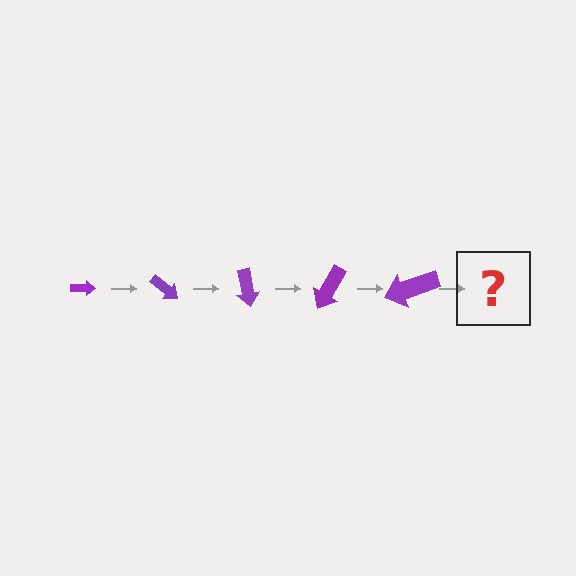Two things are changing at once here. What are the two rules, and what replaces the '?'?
The two rules are that the arrow grows larger each step and it rotates 40 degrees each step. The '?' should be an arrow, larger than the previous one and rotated 200 degrees from the start.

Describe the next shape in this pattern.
It should be an arrow, larger than the previous one and rotated 200 degrees from the start.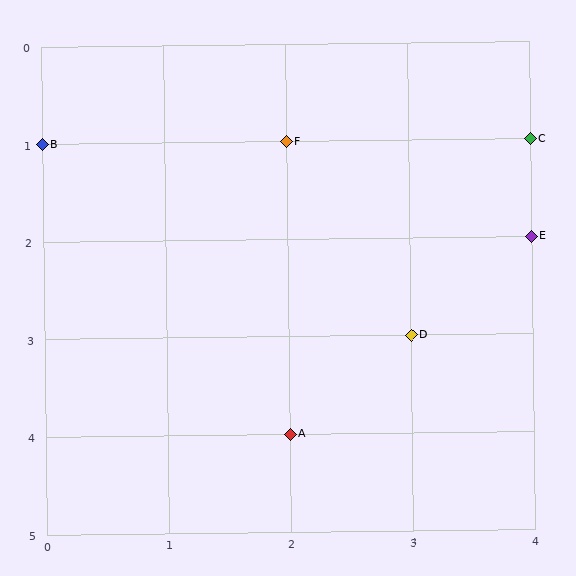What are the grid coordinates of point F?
Point F is at grid coordinates (2, 1).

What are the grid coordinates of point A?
Point A is at grid coordinates (2, 4).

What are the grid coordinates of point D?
Point D is at grid coordinates (3, 3).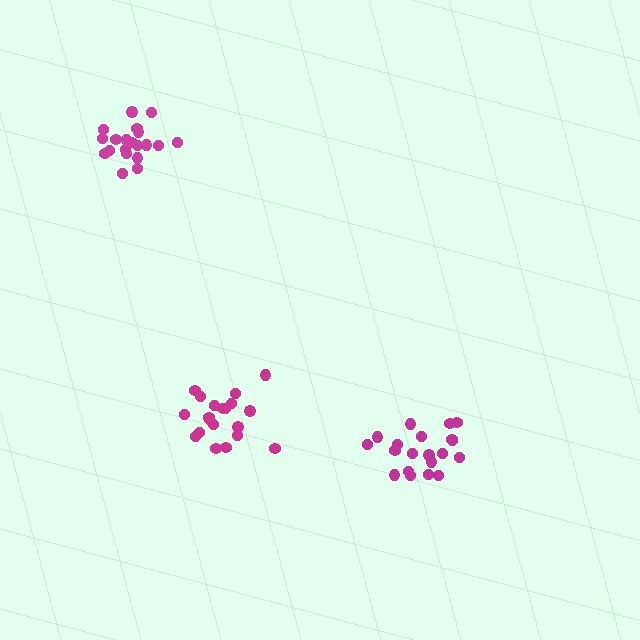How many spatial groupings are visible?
There are 3 spatial groupings.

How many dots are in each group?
Group 1: 20 dots, Group 2: 20 dots, Group 3: 20 dots (60 total).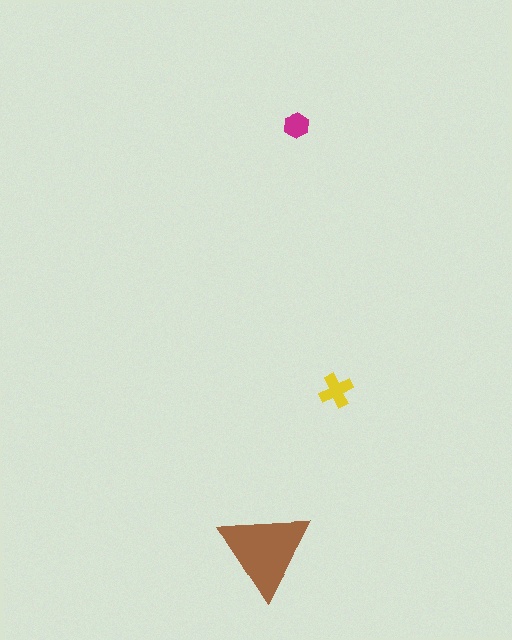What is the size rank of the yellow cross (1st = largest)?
2nd.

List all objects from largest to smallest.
The brown triangle, the yellow cross, the magenta hexagon.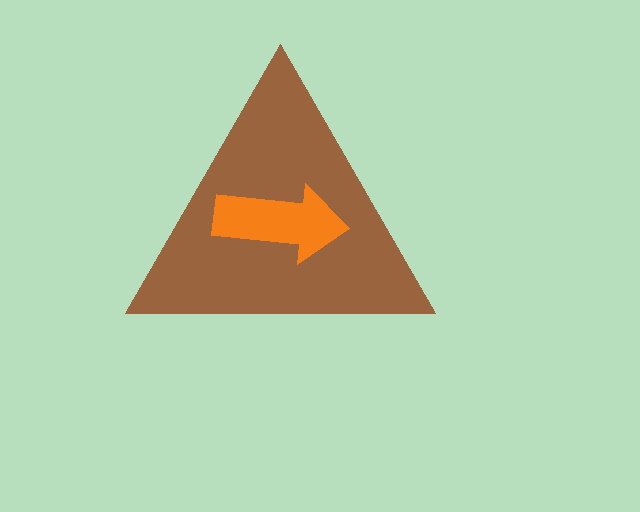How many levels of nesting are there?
2.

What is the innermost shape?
The orange arrow.